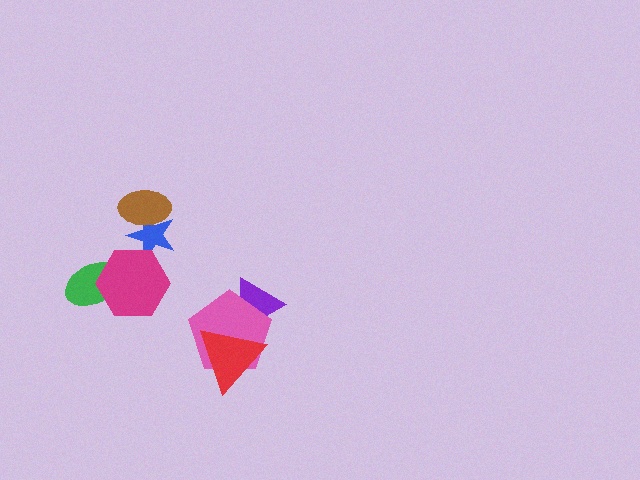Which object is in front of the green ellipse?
The magenta hexagon is in front of the green ellipse.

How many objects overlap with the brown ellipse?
1 object overlaps with the brown ellipse.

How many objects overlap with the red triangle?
2 objects overlap with the red triangle.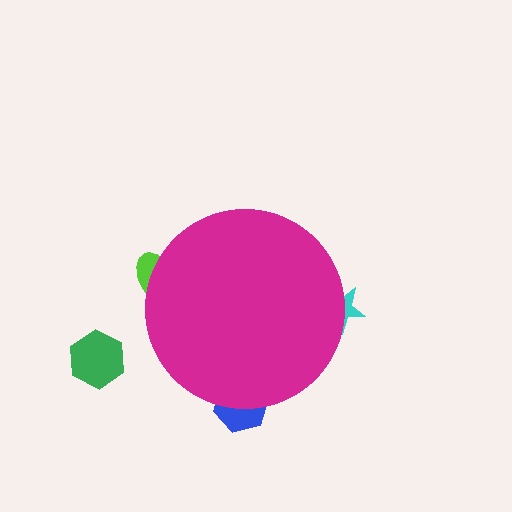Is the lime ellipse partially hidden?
Yes, the lime ellipse is partially hidden behind the magenta circle.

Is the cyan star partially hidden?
Yes, the cyan star is partially hidden behind the magenta circle.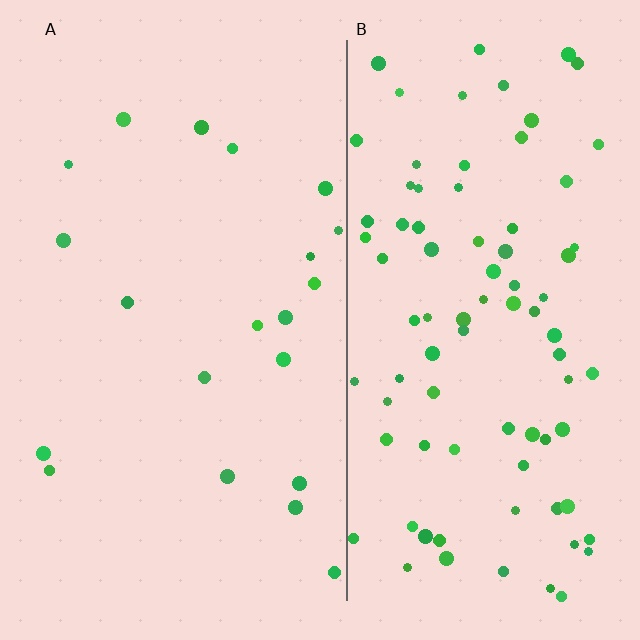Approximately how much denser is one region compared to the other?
Approximately 4.2× — region B over region A.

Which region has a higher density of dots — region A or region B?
B (the right).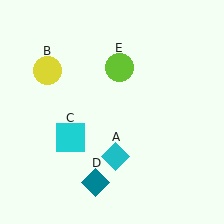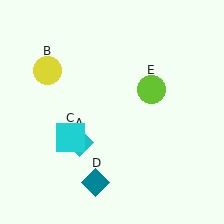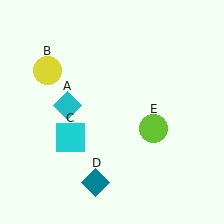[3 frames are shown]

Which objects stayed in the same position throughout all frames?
Yellow circle (object B) and cyan square (object C) and teal diamond (object D) remained stationary.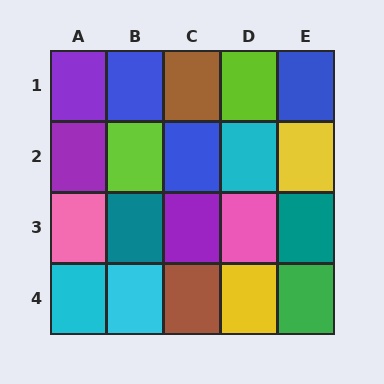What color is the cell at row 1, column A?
Purple.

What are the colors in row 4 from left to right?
Cyan, cyan, brown, yellow, green.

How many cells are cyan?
3 cells are cyan.